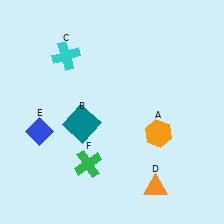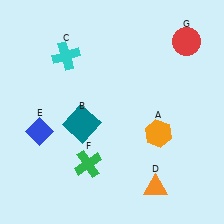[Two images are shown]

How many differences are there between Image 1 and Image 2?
There is 1 difference between the two images.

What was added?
A red circle (G) was added in Image 2.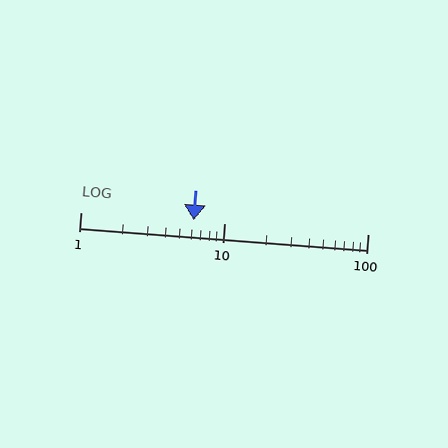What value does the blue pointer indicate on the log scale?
The pointer indicates approximately 6.1.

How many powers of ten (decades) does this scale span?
The scale spans 2 decades, from 1 to 100.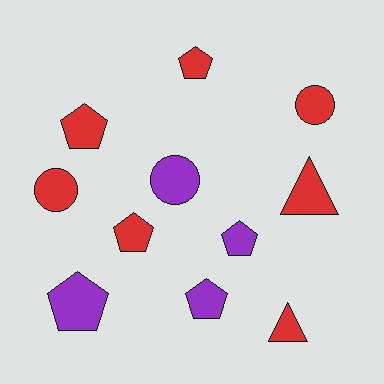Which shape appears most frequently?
Pentagon, with 6 objects.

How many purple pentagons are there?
There are 3 purple pentagons.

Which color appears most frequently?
Red, with 7 objects.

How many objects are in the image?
There are 11 objects.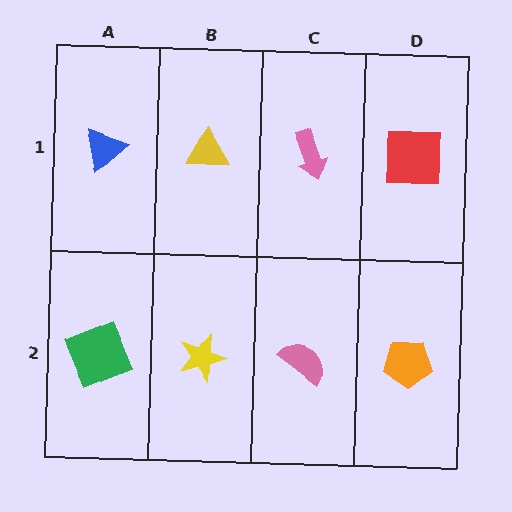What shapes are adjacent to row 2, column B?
A yellow triangle (row 1, column B), a green square (row 2, column A), a pink semicircle (row 2, column C).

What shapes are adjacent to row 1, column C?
A pink semicircle (row 2, column C), a yellow triangle (row 1, column B), a red square (row 1, column D).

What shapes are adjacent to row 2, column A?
A blue triangle (row 1, column A), a yellow star (row 2, column B).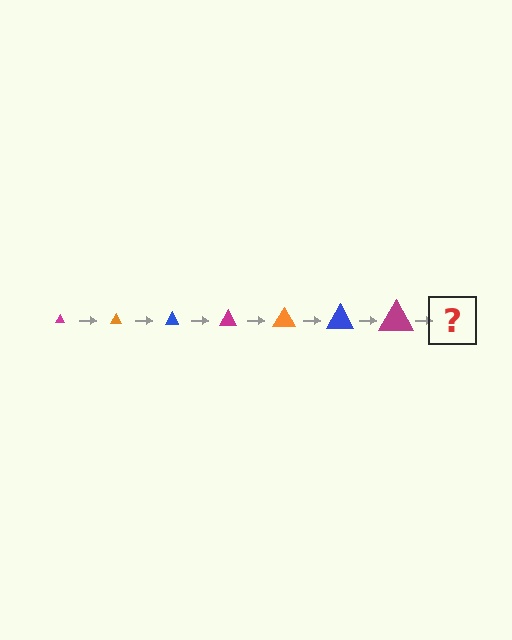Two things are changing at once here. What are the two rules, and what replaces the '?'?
The two rules are that the triangle grows larger each step and the color cycles through magenta, orange, and blue. The '?' should be an orange triangle, larger than the previous one.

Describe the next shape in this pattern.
It should be an orange triangle, larger than the previous one.